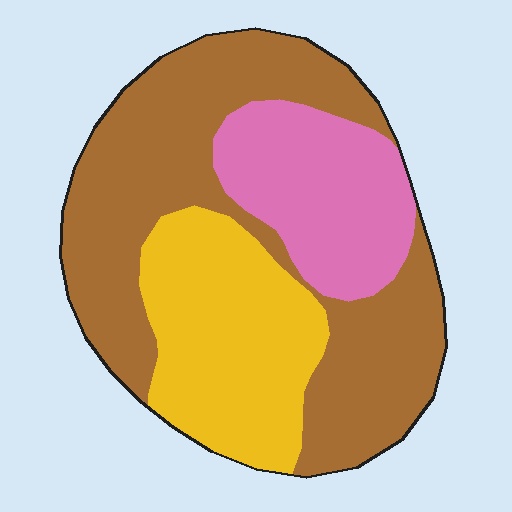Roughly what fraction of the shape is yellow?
Yellow takes up between a quarter and a half of the shape.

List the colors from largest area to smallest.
From largest to smallest: brown, yellow, pink.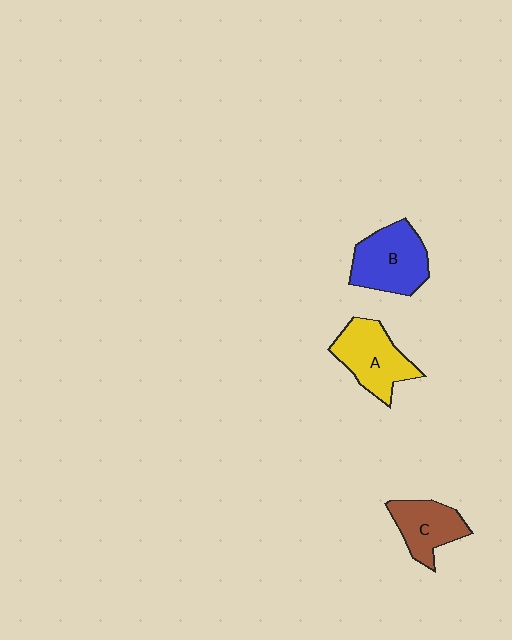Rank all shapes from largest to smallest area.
From largest to smallest: B (blue), A (yellow), C (brown).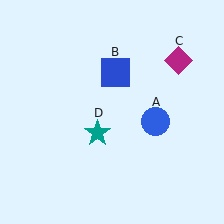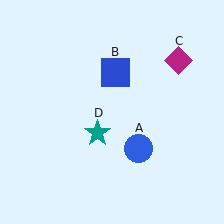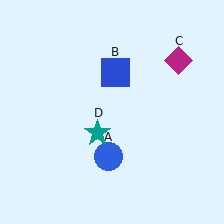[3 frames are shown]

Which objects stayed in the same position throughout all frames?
Blue square (object B) and magenta diamond (object C) and teal star (object D) remained stationary.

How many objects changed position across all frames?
1 object changed position: blue circle (object A).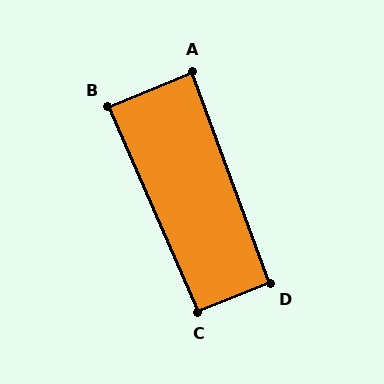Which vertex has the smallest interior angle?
A, at approximately 88 degrees.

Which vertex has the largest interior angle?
C, at approximately 92 degrees.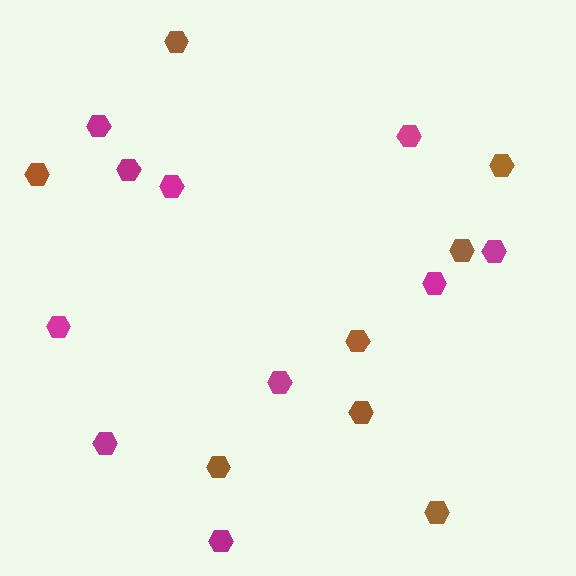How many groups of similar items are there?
There are 2 groups: one group of magenta hexagons (10) and one group of brown hexagons (8).